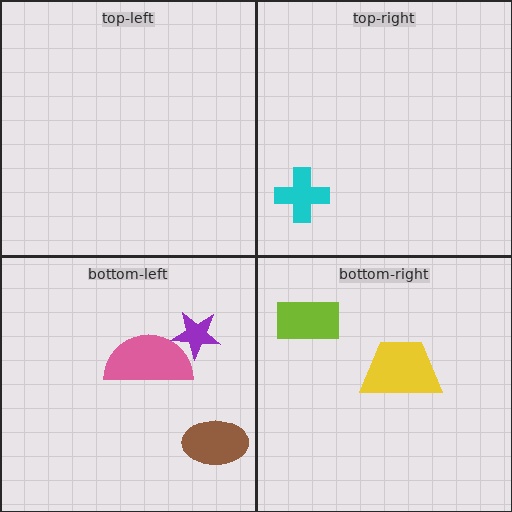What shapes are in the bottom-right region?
The yellow trapezoid, the lime rectangle.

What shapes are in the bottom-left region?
The brown ellipse, the pink semicircle, the purple star.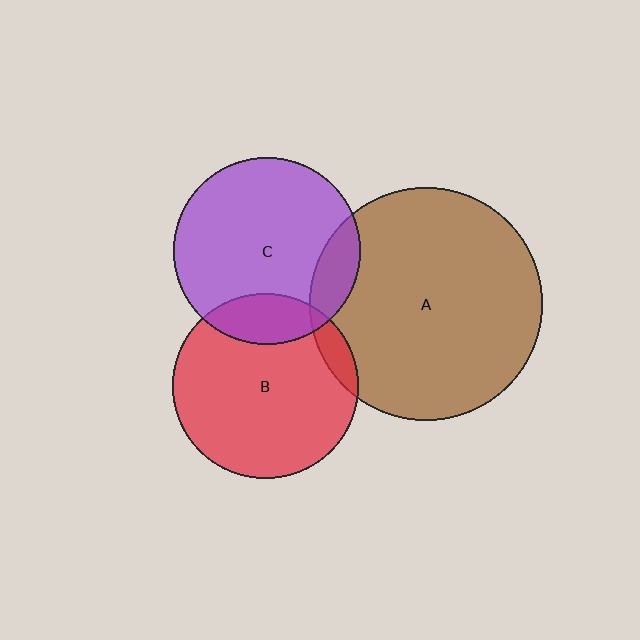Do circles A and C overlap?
Yes.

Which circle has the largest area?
Circle A (brown).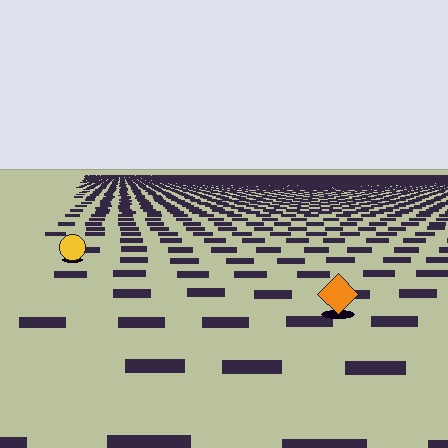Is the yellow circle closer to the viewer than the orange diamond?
No. The orange diamond is closer — you can tell from the texture gradient: the ground texture is coarser near it.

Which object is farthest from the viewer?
The yellow circle is farthest from the viewer. It appears smaller and the ground texture around it is denser.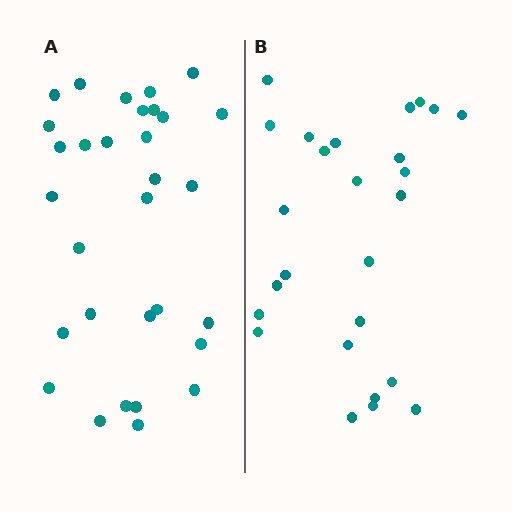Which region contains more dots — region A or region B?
Region A (the left region) has more dots.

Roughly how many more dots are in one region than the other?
Region A has about 5 more dots than region B.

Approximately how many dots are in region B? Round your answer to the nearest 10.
About 30 dots. (The exact count is 26, which rounds to 30.)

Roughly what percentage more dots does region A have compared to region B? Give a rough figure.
About 20% more.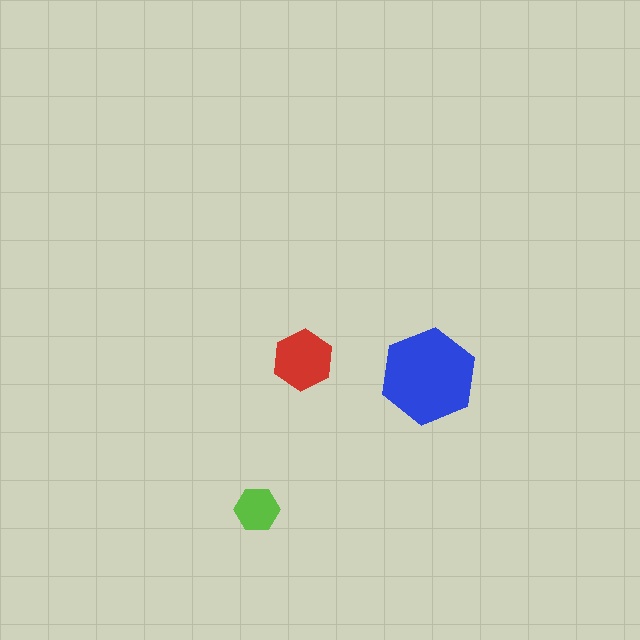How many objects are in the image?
There are 3 objects in the image.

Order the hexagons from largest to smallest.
the blue one, the red one, the lime one.